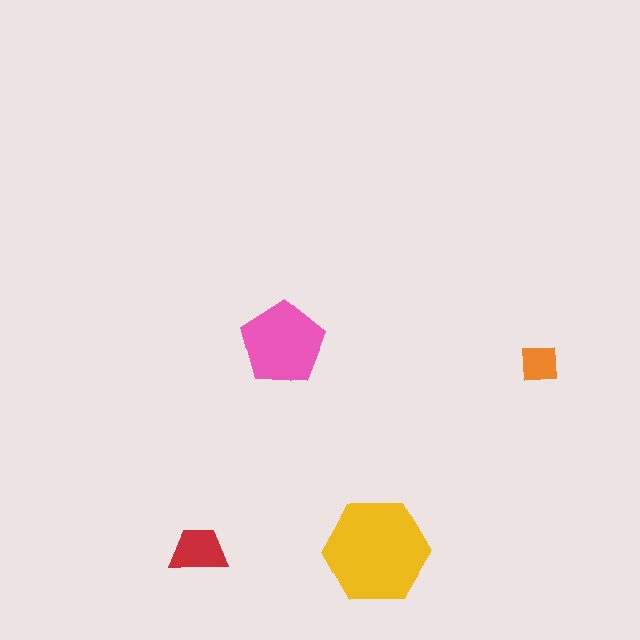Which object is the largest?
The yellow hexagon.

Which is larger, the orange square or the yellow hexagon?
The yellow hexagon.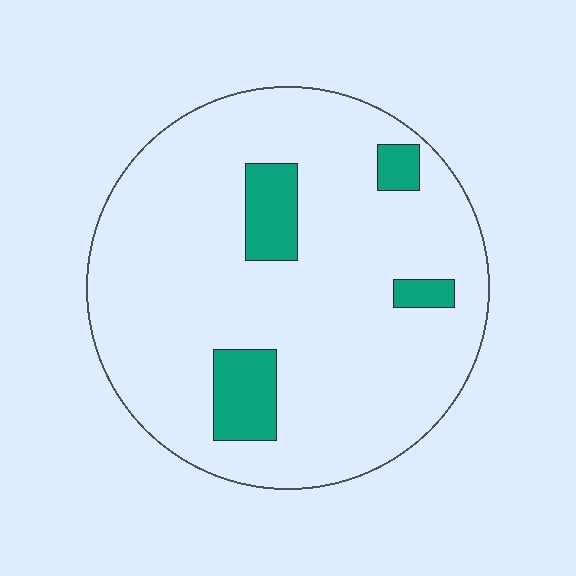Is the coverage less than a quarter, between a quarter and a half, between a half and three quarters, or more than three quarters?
Less than a quarter.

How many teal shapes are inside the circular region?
4.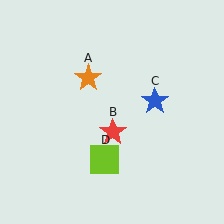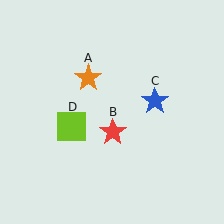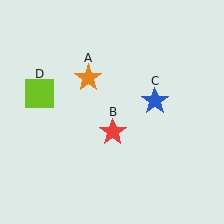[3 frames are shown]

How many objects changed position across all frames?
1 object changed position: lime square (object D).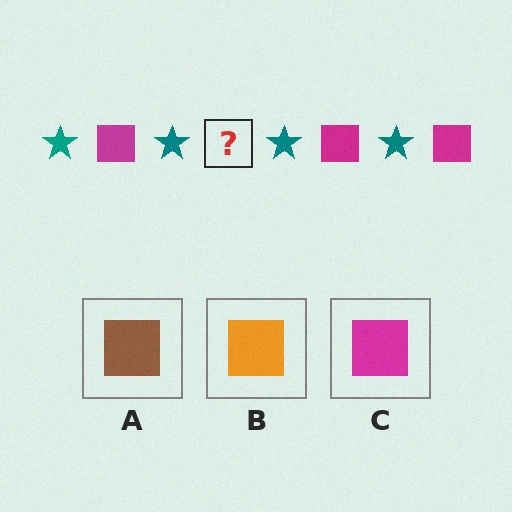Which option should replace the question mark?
Option C.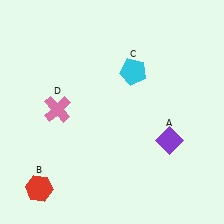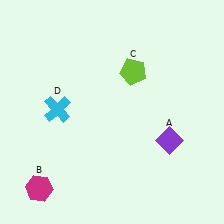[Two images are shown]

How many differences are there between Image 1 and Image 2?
There are 3 differences between the two images.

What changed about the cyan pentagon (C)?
In Image 1, C is cyan. In Image 2, it changed to lime.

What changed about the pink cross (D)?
In Image 1, D is pink. In Image 2, it changed to cyan.